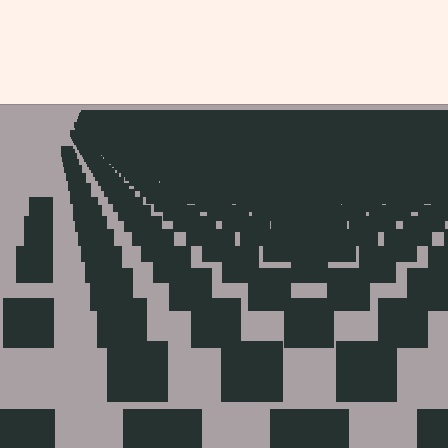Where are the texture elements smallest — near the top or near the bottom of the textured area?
Near the top.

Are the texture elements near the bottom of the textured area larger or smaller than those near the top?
Larger. Near the bottom, elements are closer to the viewer and appear at a bigger on-screen size.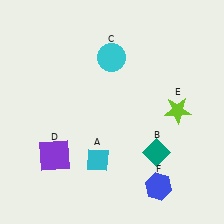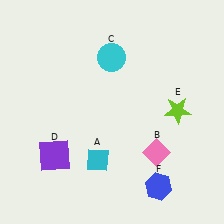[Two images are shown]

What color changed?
The diamond (B) changed from teal in Image 1 to pink in Image 2.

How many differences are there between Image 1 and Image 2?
There is 1 difference between the two images.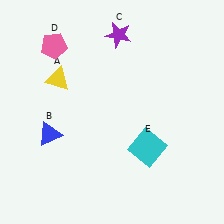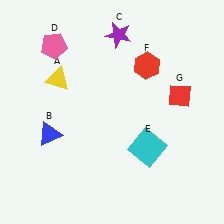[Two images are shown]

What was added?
A red hexagon (F), a red diamond (G) were added in Image 2.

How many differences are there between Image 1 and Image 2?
There are 2 differences between the two images.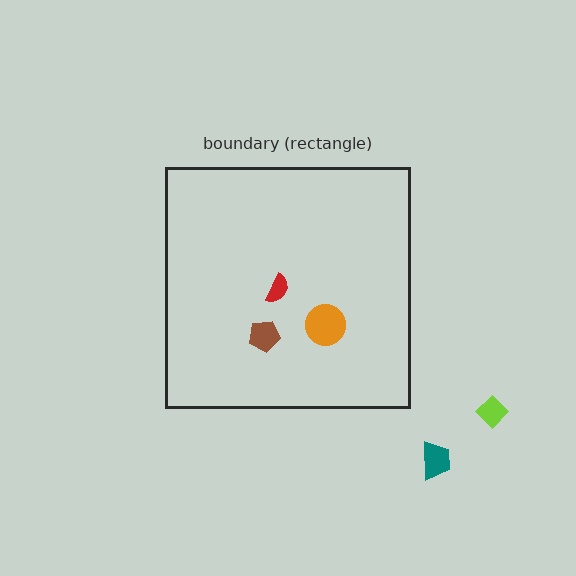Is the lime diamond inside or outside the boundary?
Outside.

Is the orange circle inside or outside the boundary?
Inside.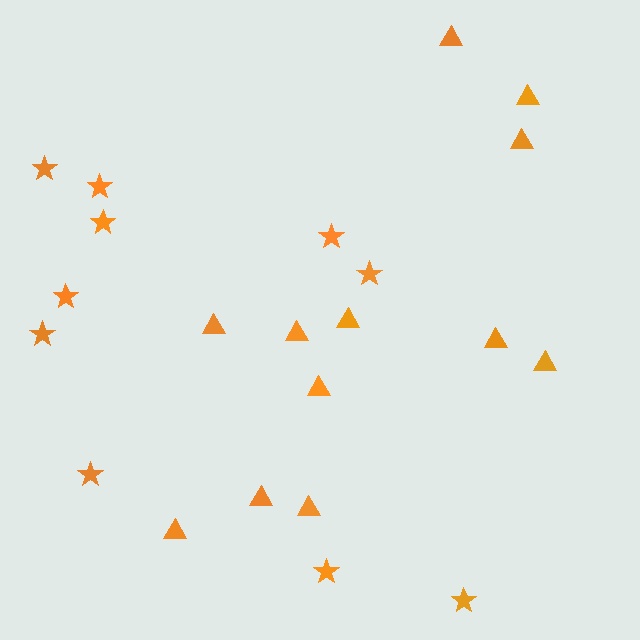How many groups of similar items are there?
There are 2 groups: one group of stars (10) and one group of triangles (12).